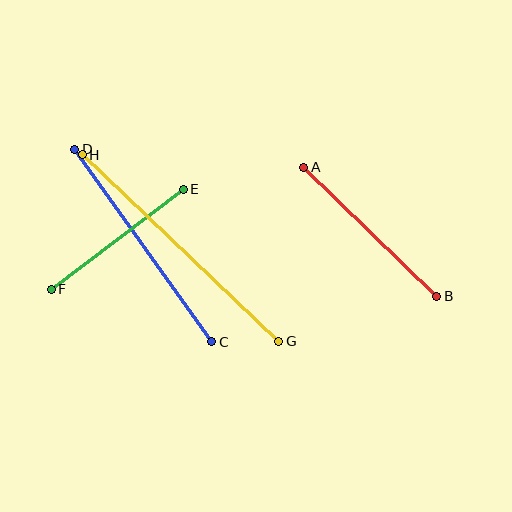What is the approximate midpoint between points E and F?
The midpoint is at approximately (117, 239) pixels.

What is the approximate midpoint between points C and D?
The midpoint is at approximately (143, 245) pixels.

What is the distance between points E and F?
The distance is approximately 166 pixels.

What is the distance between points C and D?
The distance is approximately 236 pixels.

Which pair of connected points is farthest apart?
Points G and H are farthest apart.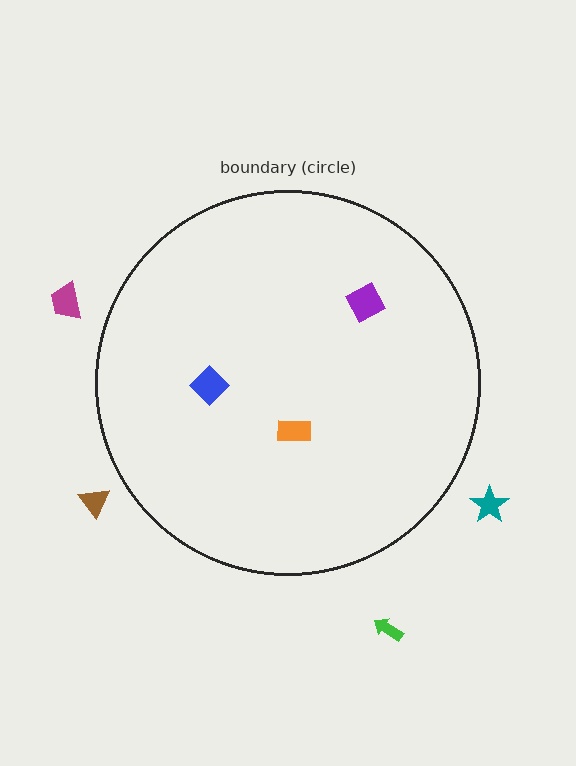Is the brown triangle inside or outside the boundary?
Outside.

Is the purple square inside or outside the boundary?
Inside.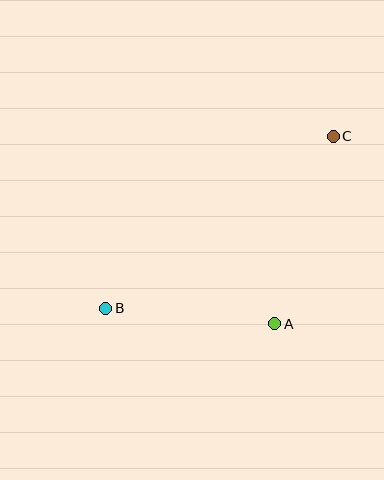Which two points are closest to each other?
Points A and B are closest to each other.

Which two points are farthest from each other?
Points B and C are farthest from each other.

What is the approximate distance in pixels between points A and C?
The distance between A and C is approximately 196 pixels.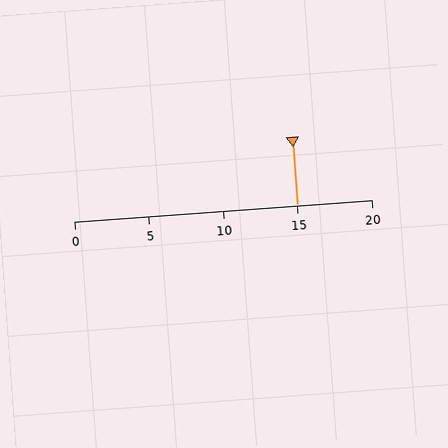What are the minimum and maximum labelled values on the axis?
The axis runs from 0 to 20.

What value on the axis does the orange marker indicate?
The marker indicates approximately 15.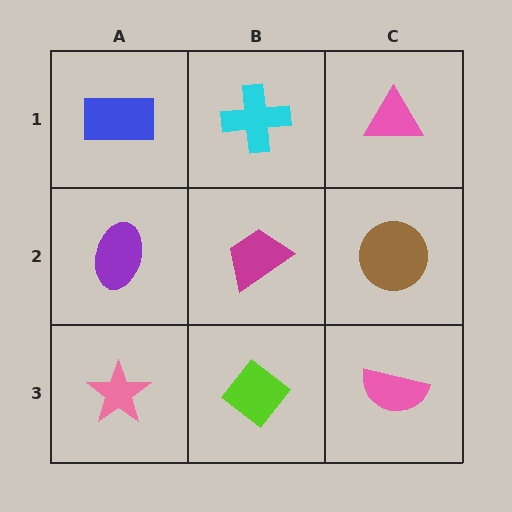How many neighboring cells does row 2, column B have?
4.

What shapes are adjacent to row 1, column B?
A magenta trapezoid (row 2, column B), a blue rectangle (row 1, column A), a pink triangle (row 1, column C).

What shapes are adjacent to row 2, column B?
A cyan cross (row 1, column B), a lime diamond (row 3, column B), a purple ellipse (row 2, column A), a brown circle (row 2, column C).